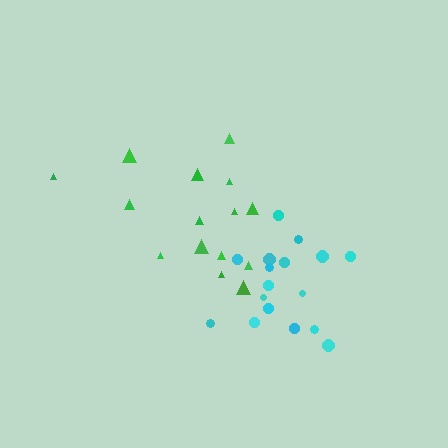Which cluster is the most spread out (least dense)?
Green.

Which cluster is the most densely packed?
Cyan.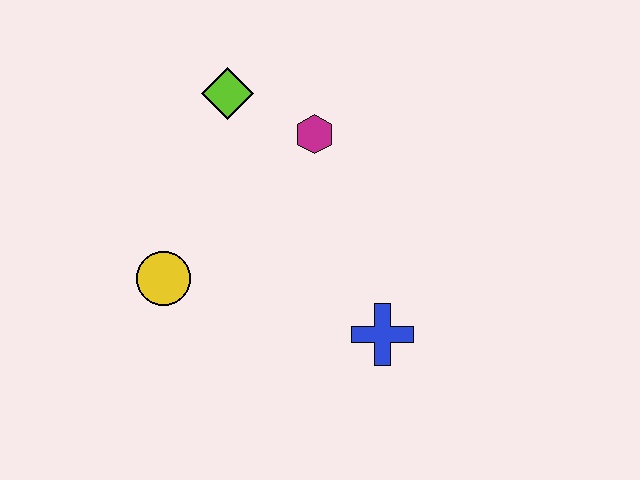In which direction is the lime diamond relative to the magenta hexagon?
The lime diamond is to the left of the magenta hexagon.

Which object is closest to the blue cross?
The magenta hexagon is closest to the blue cross.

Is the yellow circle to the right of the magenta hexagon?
No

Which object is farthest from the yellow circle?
The blue cross is farthest from the yellow circle.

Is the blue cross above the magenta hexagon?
No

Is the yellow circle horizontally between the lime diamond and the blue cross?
No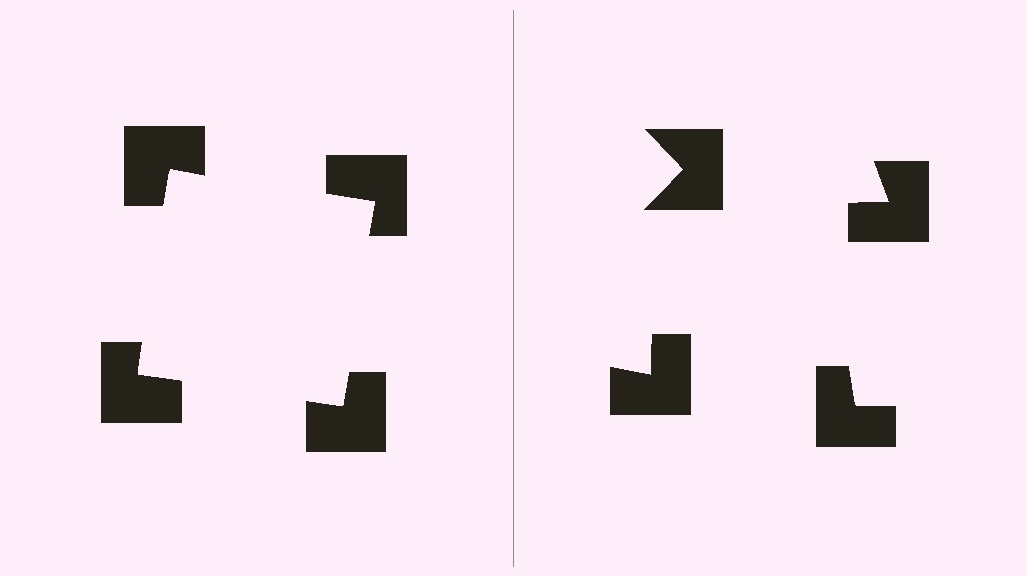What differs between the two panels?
The notched squares are positioned identically on both sides; only the wedge orientations differ. On the left they align to a square; on the right they are misaligned.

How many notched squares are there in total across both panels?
8 — 4 on each side.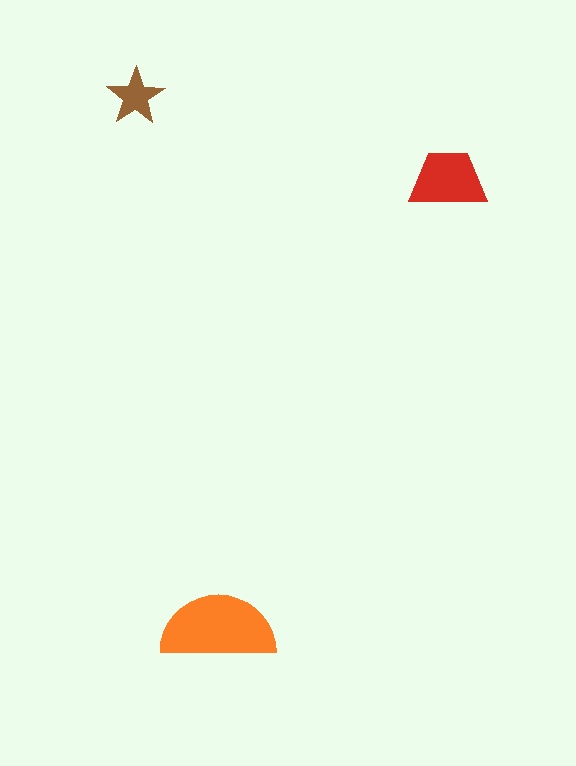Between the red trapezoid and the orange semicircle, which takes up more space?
The orange semicircle.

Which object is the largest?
The orange semicircle.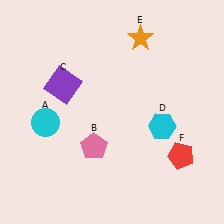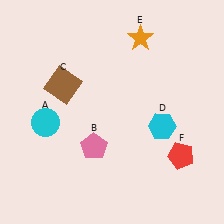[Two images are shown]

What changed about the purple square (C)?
In Image 1, C is purple. In Image 2, it changed to brown.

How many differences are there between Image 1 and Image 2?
There is 1 difference between the two images.